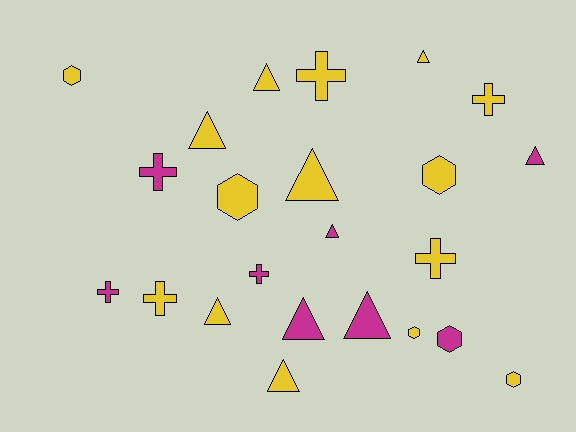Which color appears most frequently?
Yellow, with 15 objects.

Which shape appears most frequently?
Triangle, with 10 objects.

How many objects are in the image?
There are 23 objects.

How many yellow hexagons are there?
There are 5 yellow hexagons.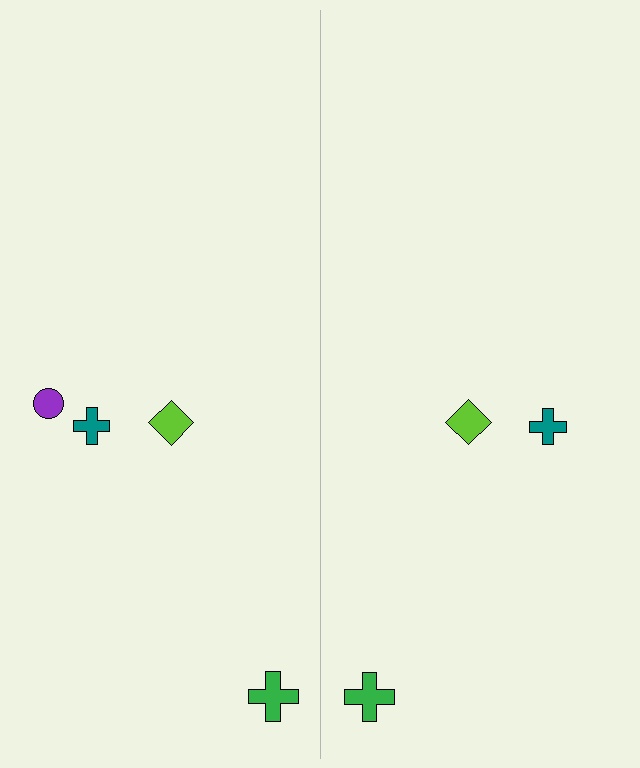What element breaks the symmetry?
A purple circle is missing from the right side.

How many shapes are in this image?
There are 7 shapes in this image.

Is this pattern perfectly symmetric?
No, the pattern is not perfectly symmetric. A purple circle is missing from the right side.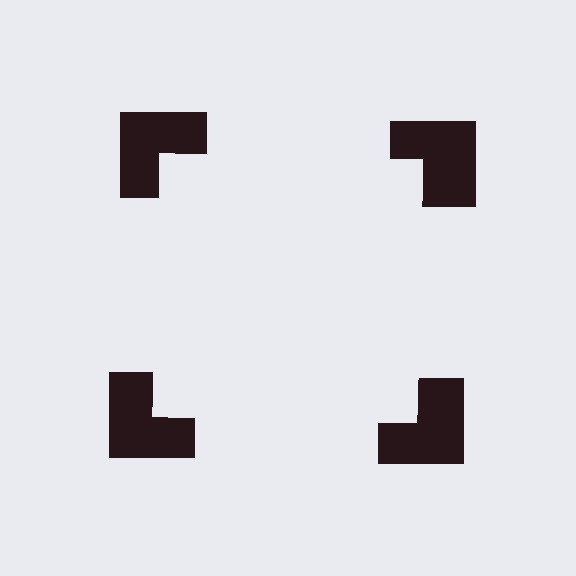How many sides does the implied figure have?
4 sides.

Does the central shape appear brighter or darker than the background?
It typically appears slightly brighter than the background, even though no actual brightness change is drawn.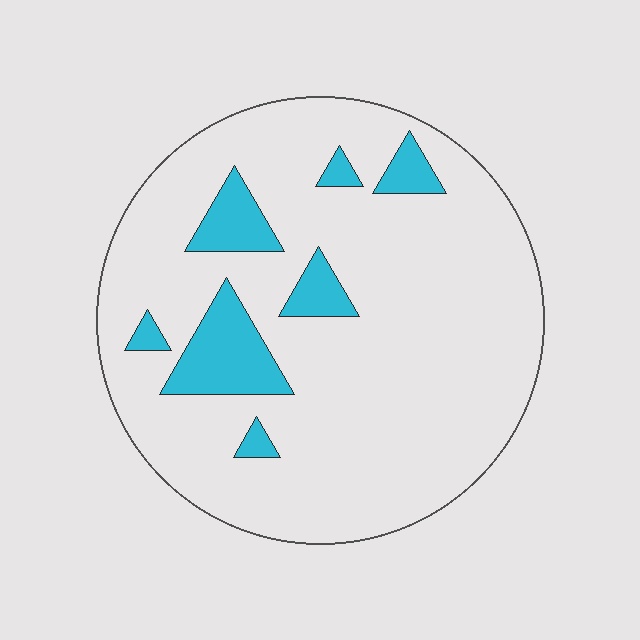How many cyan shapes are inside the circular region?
7.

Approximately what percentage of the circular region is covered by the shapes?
Approximately 15%.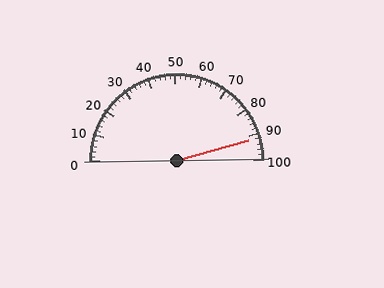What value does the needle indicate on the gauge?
The needle indicates approximately 92.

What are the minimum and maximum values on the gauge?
The gauge ranges from 0 to 100.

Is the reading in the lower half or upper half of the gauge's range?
The reading is in the upper half of the range (0 to 100).